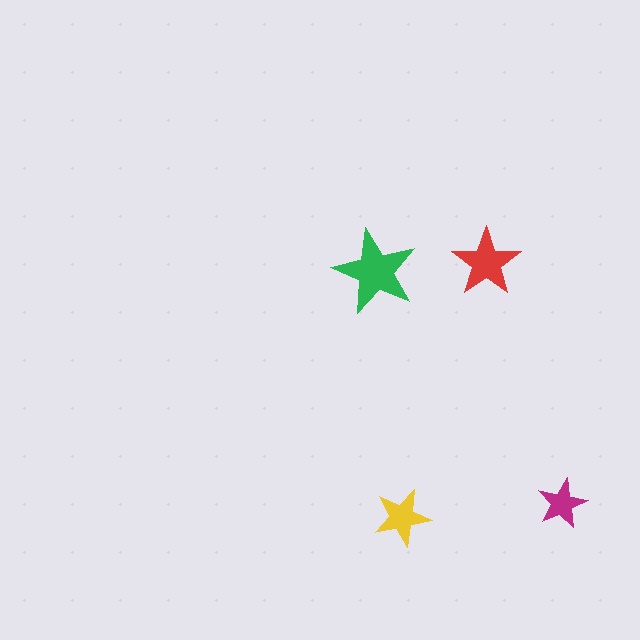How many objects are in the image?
There are 4 objects in the image.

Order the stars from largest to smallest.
the green one, the red one, the yellow one, the magenta one.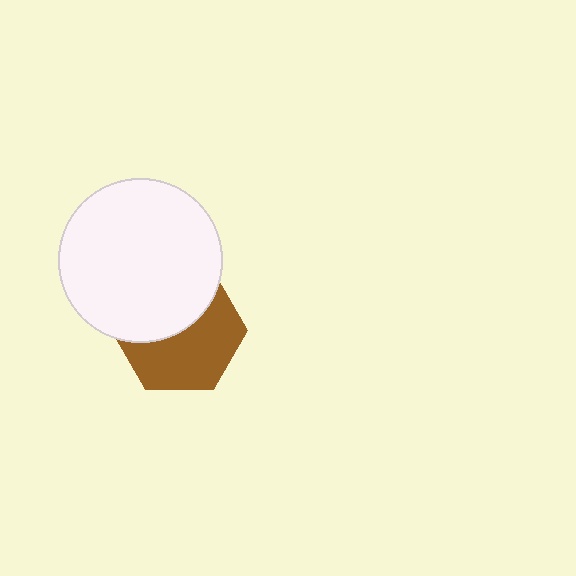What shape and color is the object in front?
The object in front is a white circle.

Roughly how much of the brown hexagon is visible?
About half of it is visible (roughly 55%).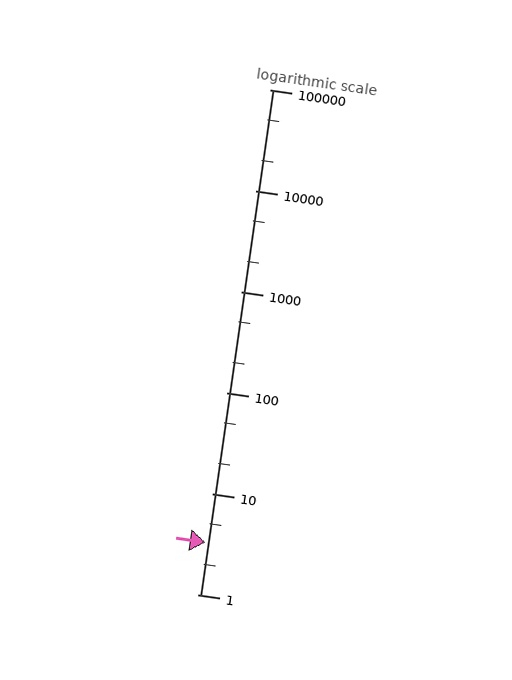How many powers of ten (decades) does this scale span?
The scale spans 5 decades, from 1 to 100000.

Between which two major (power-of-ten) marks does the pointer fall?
The pointer is between 1 and 10.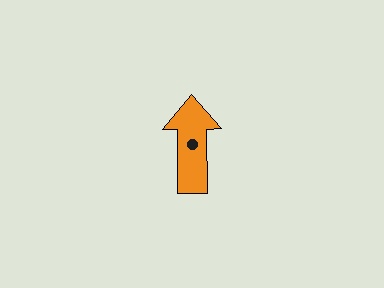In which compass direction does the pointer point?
North.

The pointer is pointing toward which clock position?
Roughly 12 o'clock.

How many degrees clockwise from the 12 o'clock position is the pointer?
Approximately 360 degrees.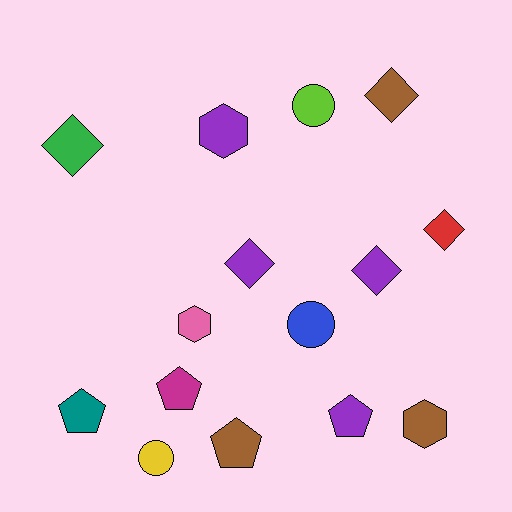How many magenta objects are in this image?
There is 1 magenta object.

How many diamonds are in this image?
There are 5 diamonds.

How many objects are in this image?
There are 15 objects.